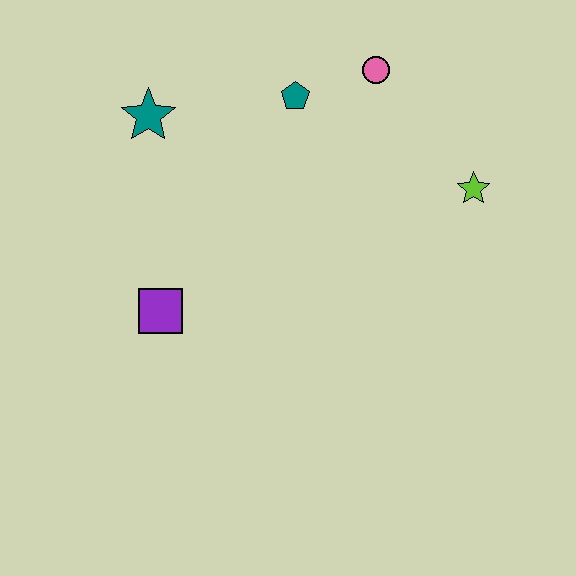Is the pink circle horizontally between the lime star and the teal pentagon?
Yes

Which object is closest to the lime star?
The pink circle is closest to the lime star.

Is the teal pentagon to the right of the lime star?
No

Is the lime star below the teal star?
Yes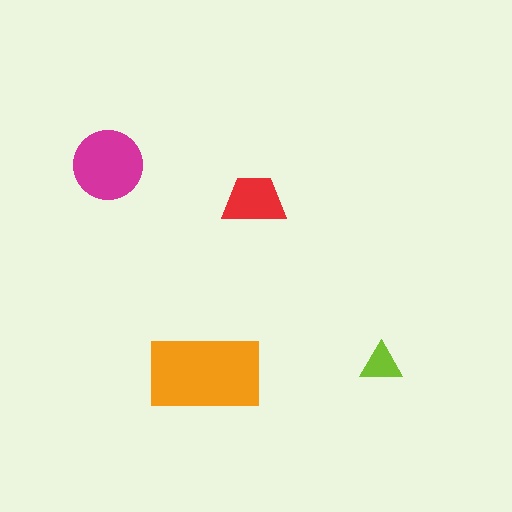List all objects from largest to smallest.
The orange rectangle, the magenta circle, the red trapezoid, the lime triangle.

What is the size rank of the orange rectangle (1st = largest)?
1st.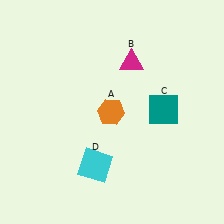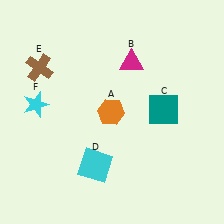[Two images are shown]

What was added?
A brown cross (E), a cyan star (F) were added in Image 2.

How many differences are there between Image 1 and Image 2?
There are 2 differences between the two images.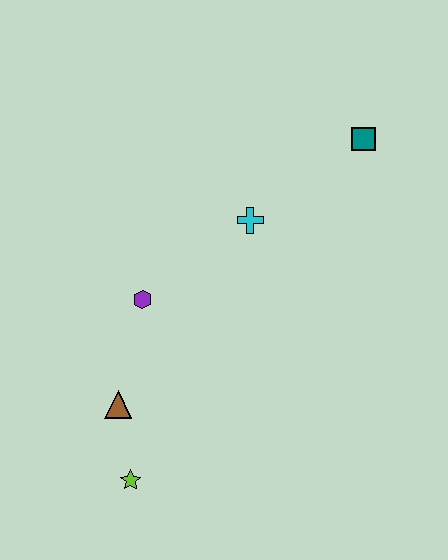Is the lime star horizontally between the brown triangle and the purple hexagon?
Yes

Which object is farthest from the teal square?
The lime star is farthest from the teal square.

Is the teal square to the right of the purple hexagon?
Yes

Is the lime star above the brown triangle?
No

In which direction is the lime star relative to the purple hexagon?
The lime star is below the purple hexagon.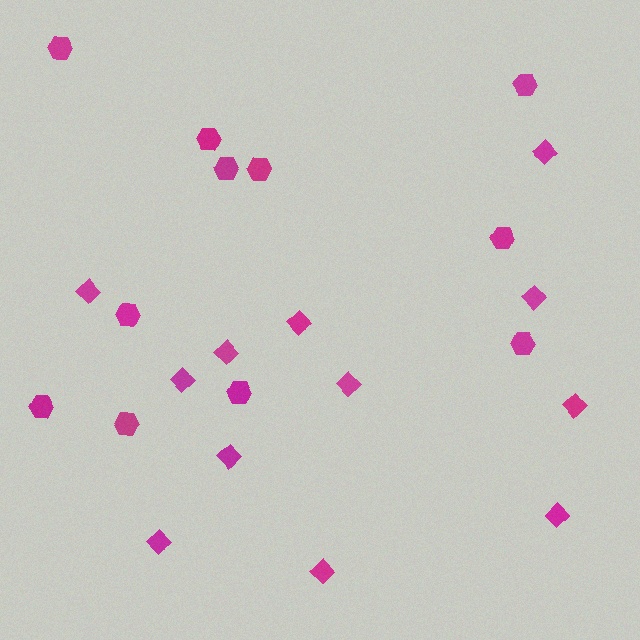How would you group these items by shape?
There are 2 groups: one group of diamonds (12) and one group of hexagons (11).